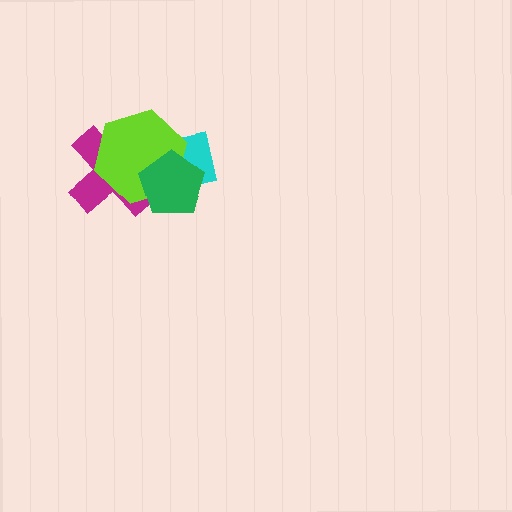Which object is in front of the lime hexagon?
The green pentagon is in front of the lime hexagon.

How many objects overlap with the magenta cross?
3 objects overlap with the magenta cross.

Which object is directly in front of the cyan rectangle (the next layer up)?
The magenta cross is directly in front of the cyan rectangle.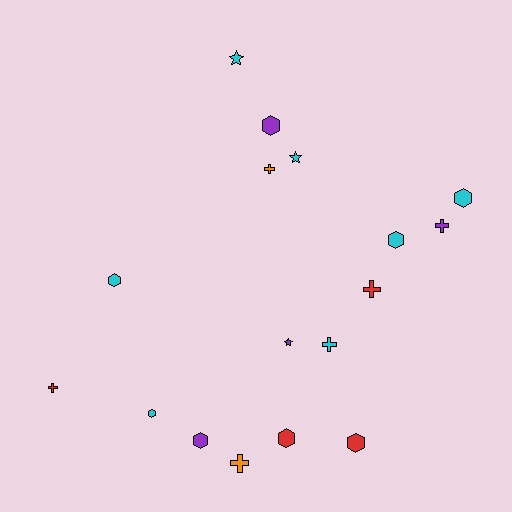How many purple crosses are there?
There is 1 purple cross.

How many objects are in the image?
There are 17 objects.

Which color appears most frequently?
Cyan, with 7 objects.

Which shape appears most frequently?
Hexagon, with 8 objects.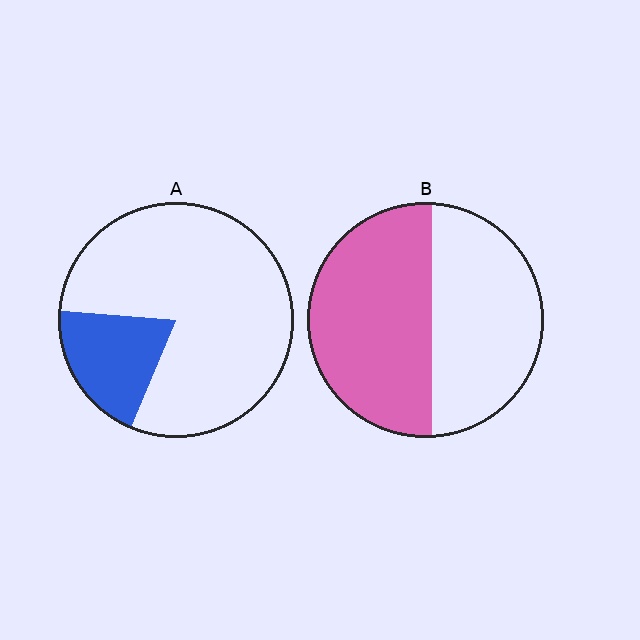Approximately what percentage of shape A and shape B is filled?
A is approximately 20% and B is approximately 55%.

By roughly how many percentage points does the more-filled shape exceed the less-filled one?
By roughly 35 percentage points (B over A).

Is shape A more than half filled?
No.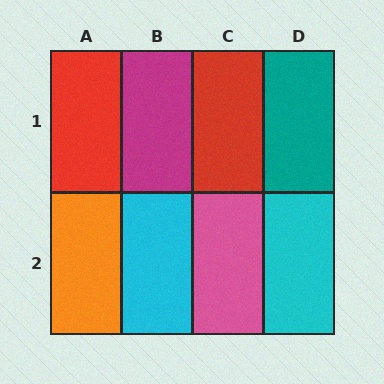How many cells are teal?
1 cell is teal.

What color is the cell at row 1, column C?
Red.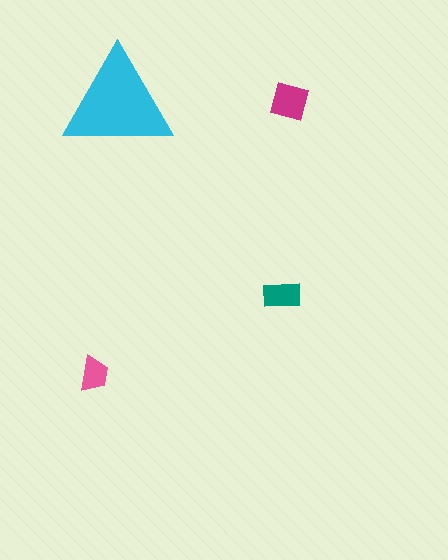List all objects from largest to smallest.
The cyan triangle, the magenta square, the teal rectangle, the pink trapezoid.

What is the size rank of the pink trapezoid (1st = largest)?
4th.